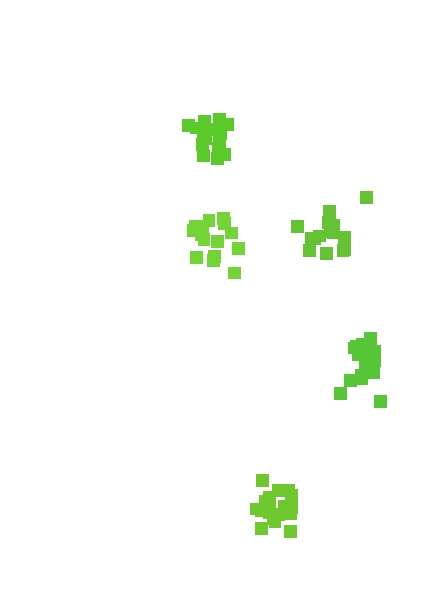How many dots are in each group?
Group 1: 15 dots, Group 2: 19 dots, Group 3: 19 dots, Group 4: 16 dots, Group 5: 17 dots (86 total).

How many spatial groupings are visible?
There are 5 spatial groupings.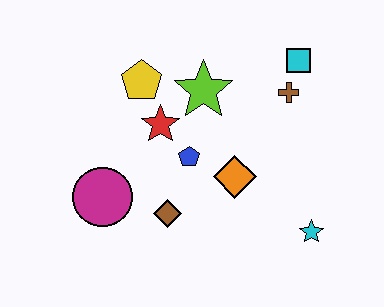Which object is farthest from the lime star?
The cyan star is farthest from the lime star.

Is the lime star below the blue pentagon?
No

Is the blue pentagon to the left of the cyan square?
Yes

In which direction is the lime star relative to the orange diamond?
The lime star is above the orange diamond.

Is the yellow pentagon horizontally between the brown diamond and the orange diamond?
No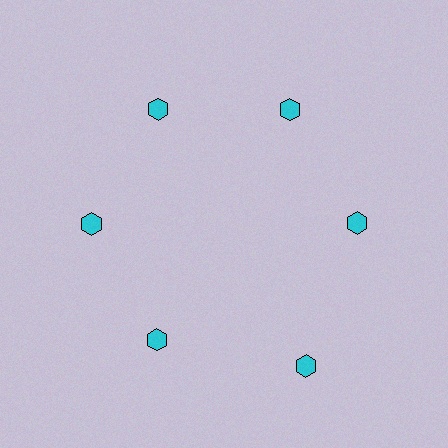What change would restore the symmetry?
The symmetry would be restored by moving it inward, back onto the ring so that all 6 hexagons sit at equal angles and equal distance from the center.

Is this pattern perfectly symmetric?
No. The 6 cyan hexagons are arranged in a ring, but one element near the 5 o'clock position is pushed outward from the center, breaking the 6-fold rotational symmetry.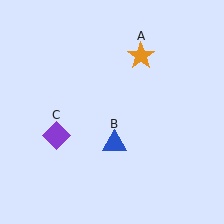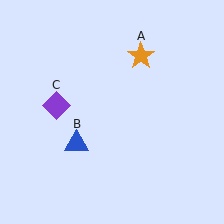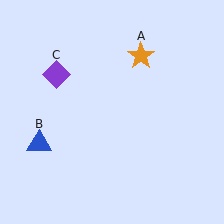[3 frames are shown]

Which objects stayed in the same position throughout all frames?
Orange star (object A) remained stationary.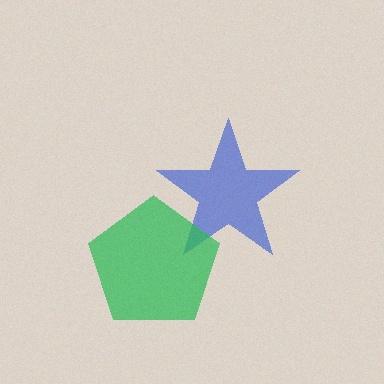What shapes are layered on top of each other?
The layered shapes are: a blue star, a green pentagon.